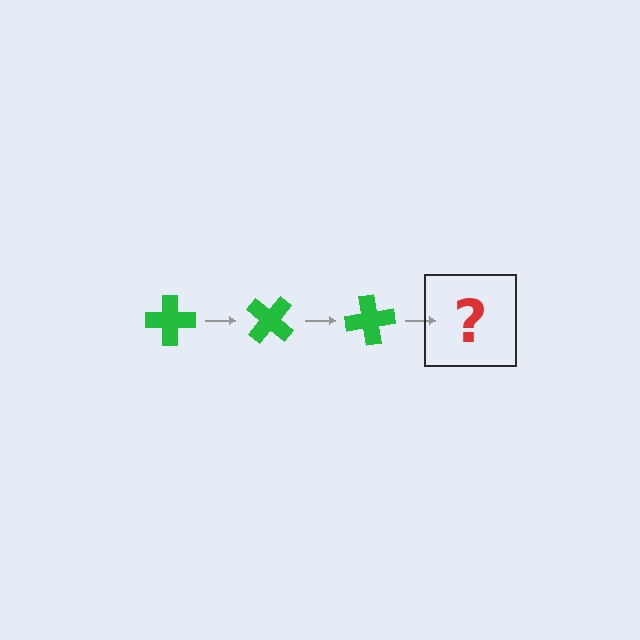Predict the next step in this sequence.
The next step is a green cross rotated 120 degrees.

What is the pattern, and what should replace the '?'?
The pattern is that the cross rotates 40 degrees each step. The '?' should be a green cross rotated 120 degrees.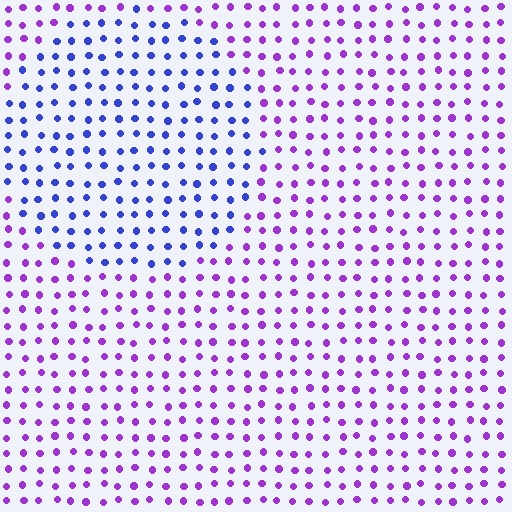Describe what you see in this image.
The image is filled with small purple elements in a uniform arrangement. A circle-shaped region is visible where the elements are tinted to a slightly different hue, forming a subtle color boundary.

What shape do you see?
I see a circle.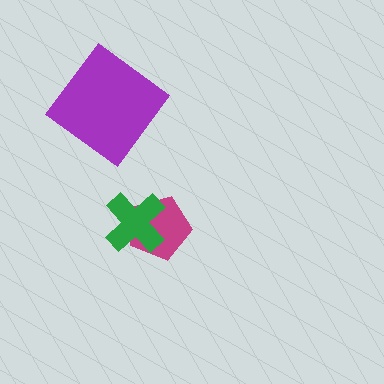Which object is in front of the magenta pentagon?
The green cross is in front of the magenta pentagon.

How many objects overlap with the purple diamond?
0 objects overlap with the purple diamond.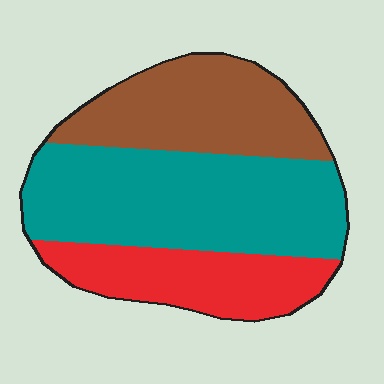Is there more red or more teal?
Teal.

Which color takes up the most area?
Teal, at roughly 45%.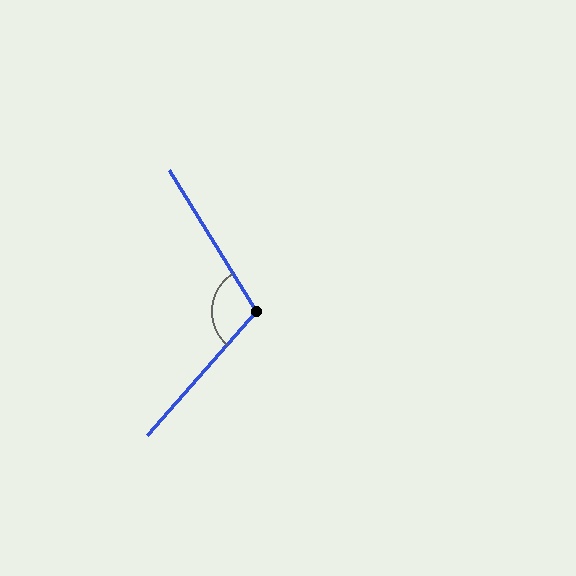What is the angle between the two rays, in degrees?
Approximately 107 degrees.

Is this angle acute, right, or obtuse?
It is obtuse.